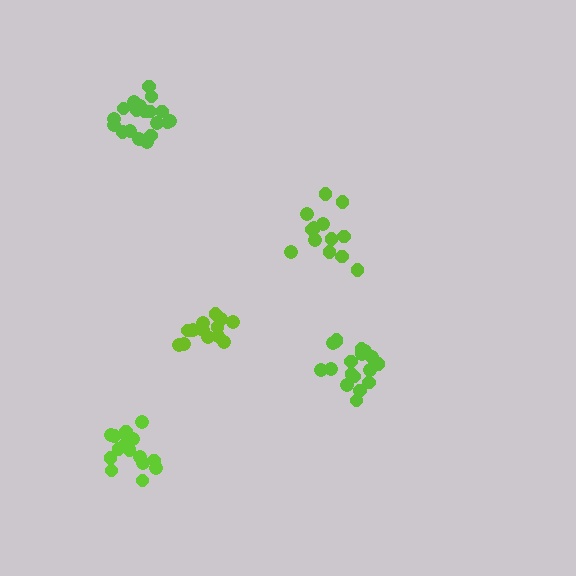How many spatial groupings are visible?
There are 5 spatial groupings.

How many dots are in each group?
Group 1: 17 dots, Group 2: 19 dots, Group 3: 13 dots, Group 4: 18 dots, Group 5: 13 dots (80 total).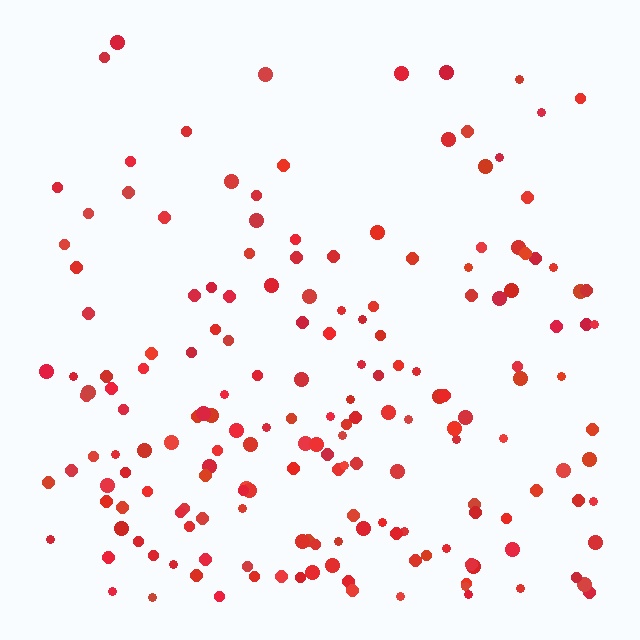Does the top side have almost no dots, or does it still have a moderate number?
Still a moderate number, just noticeably fewer than the bottom.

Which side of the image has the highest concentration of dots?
The bottom.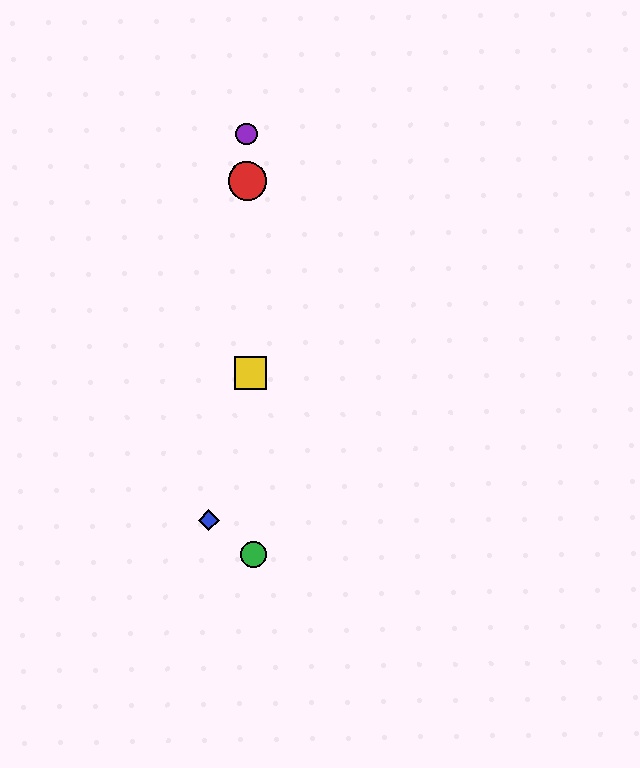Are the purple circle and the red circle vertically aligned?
Yes, both are at x≈247.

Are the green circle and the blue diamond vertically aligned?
No, the green circle is at x≈253 and the blue diamond is at x≈209.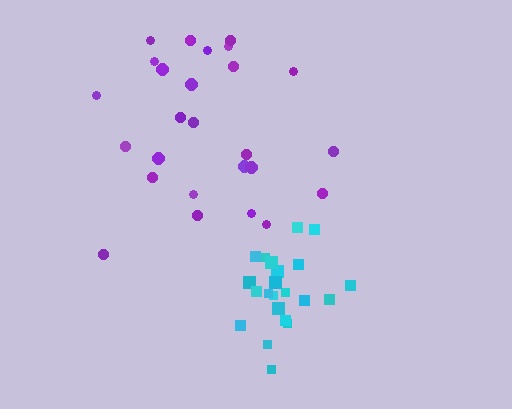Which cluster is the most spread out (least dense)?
Purple.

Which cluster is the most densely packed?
Cyan.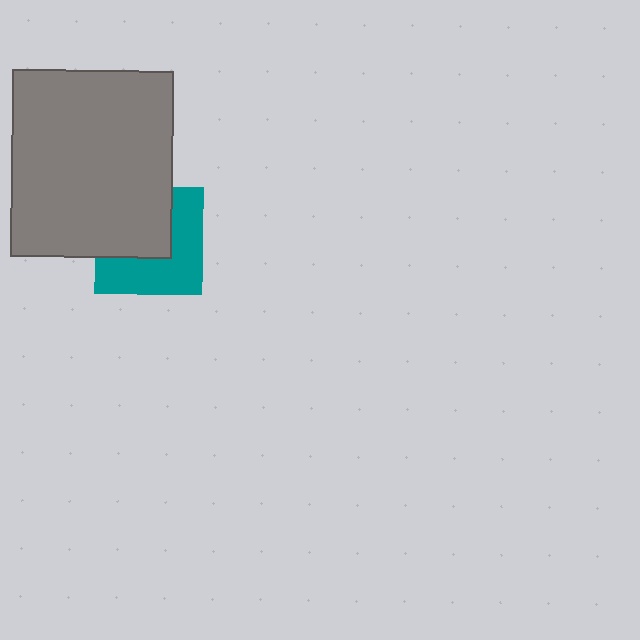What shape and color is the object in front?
The object in front is a gray rectangle.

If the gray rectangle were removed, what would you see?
You would see the complete teal square.